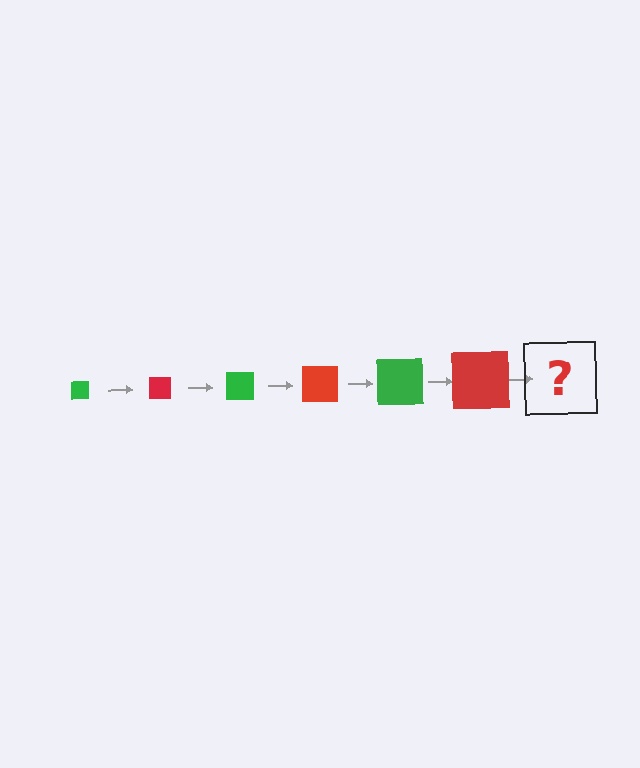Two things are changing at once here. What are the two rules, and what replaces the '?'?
The two rules are that the square grows larger each step and the color cycles through green and red. The '?' should be a green square, larger than the previous one.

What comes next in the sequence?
The next element should be a green square, larger than the previous one.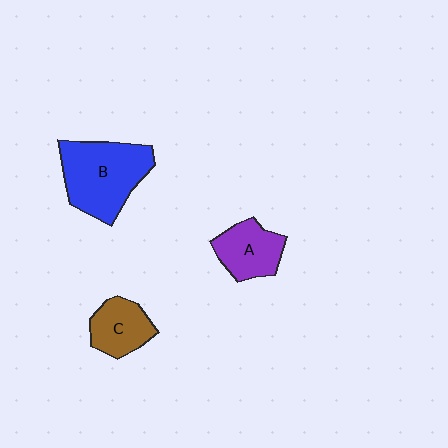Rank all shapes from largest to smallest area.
From largest to smallest: B (blue), A (purple), C (brown).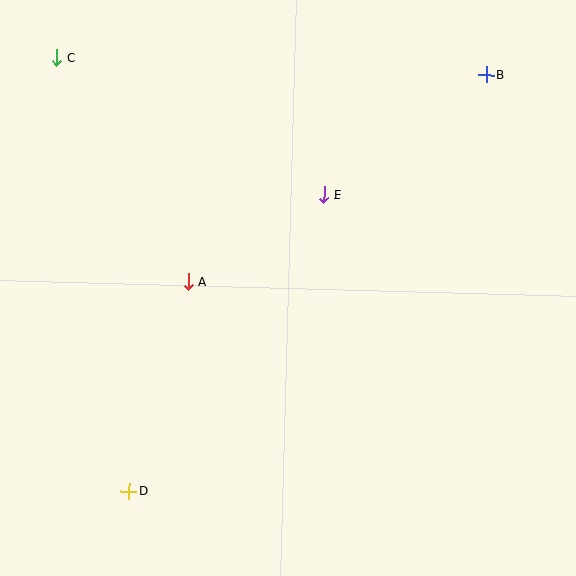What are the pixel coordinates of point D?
Point D is at (129, 491).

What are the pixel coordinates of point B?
Point B is at (486, 75).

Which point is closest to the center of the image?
Point A at (188, 282) is closest to the center.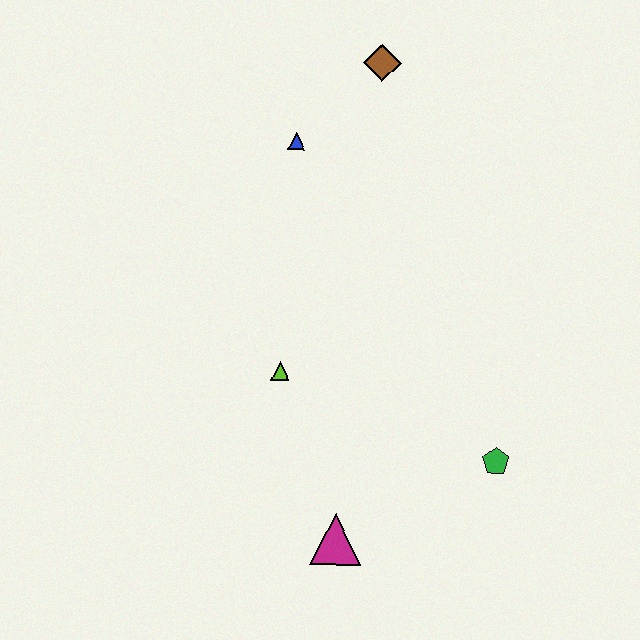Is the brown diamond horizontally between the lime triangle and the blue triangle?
No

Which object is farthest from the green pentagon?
The brown diamond is farthest from the green pentagon.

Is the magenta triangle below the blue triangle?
Yes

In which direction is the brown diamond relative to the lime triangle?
The brown diamond is above the lime triangle.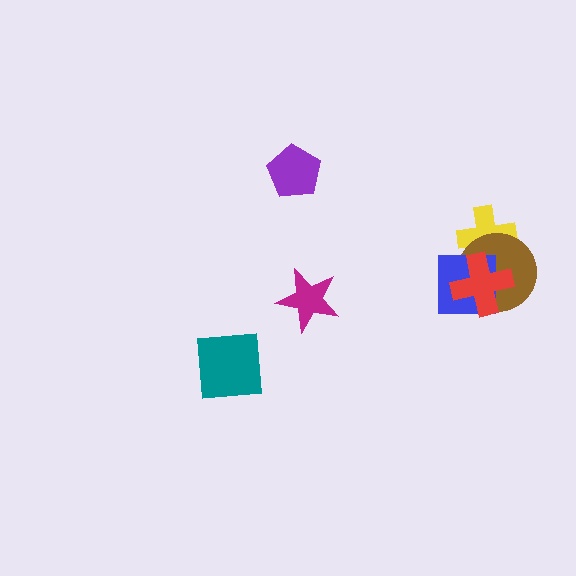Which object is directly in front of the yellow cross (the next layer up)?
The brown circle is directly in front of the yellow cross.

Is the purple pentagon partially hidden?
No, no other shape covers it.